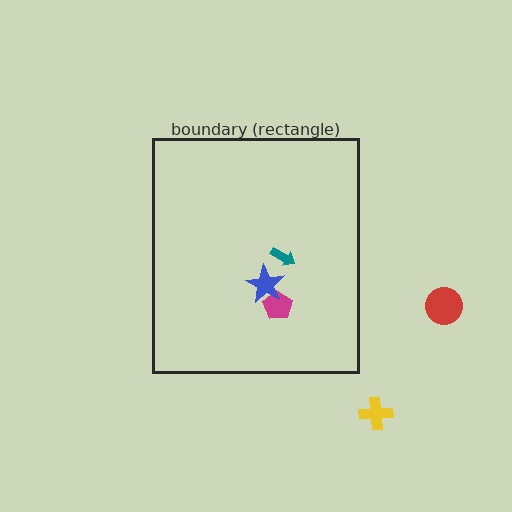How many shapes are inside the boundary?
3 inside, 2 outside.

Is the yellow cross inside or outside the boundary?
Outside.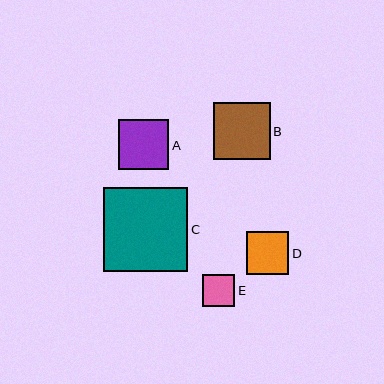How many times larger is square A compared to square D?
Square A is approximately 1.2 times the size of square D.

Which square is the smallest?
Square E is the smallest with a size of approximately 32 pixels.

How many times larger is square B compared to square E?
Square B is approximately 1.8 times the size of square E.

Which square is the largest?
Square C is the largest with a size of approximately 84 pixels.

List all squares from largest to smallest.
From largest to smallest: C, B, A, D, E.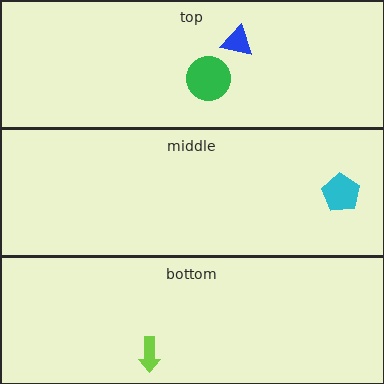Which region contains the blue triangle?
The top region.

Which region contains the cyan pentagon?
The middle region.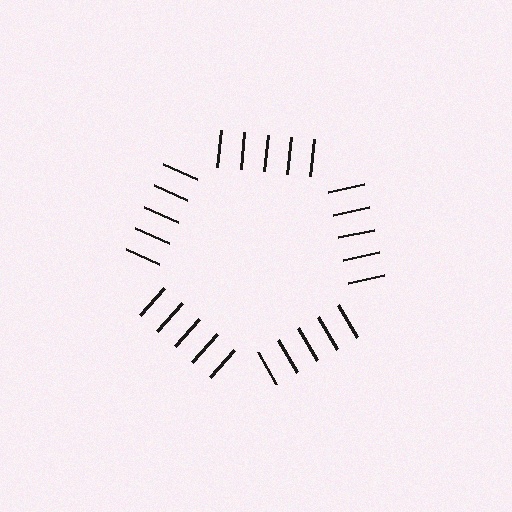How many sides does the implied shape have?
5 sides — the line-ends trace a pentagon.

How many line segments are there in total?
25 — 5 along each of the 5 edges.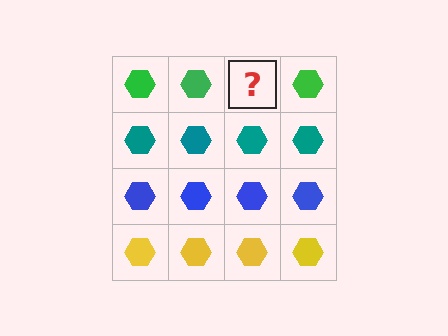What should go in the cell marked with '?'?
The missing cell should contain a green hexagon.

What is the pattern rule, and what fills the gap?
The rule is that each row has a consistent color. The gap should be filled with a green hexagon.